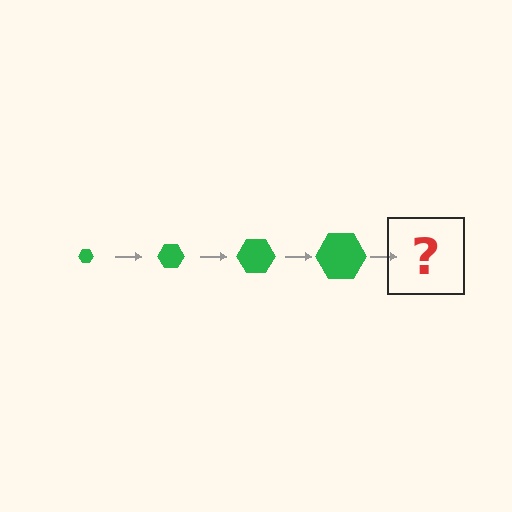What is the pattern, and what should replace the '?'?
The pattern is that the hexagon gets progressively larger each step. The '?' should be a green hexagon, larger than the previous one.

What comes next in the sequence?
The next element should be a green hexagon, larger than the previous one.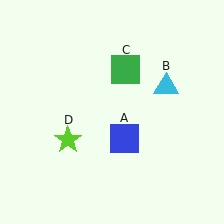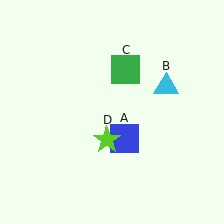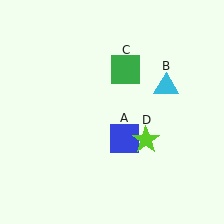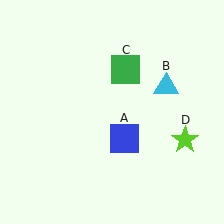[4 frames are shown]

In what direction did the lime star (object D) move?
The lime star (object D) moved right.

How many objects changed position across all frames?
1 object changed position: lime star (object D).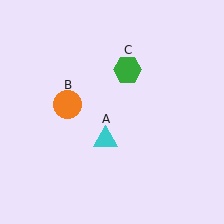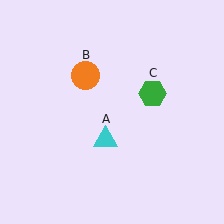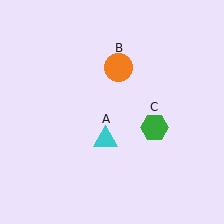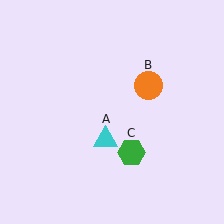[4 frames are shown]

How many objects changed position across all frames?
2 objects changed position: orange circle (object B), green hexagon (object C).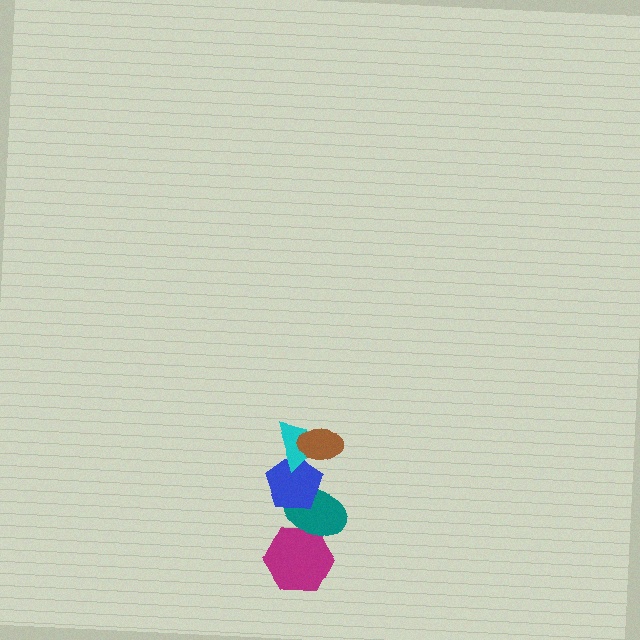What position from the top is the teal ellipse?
The teal ellipse is 4th from the top.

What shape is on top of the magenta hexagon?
The teal ellipse is on top of the magenta hexagon.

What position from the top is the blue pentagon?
The blue pentagon is 3rd from the top.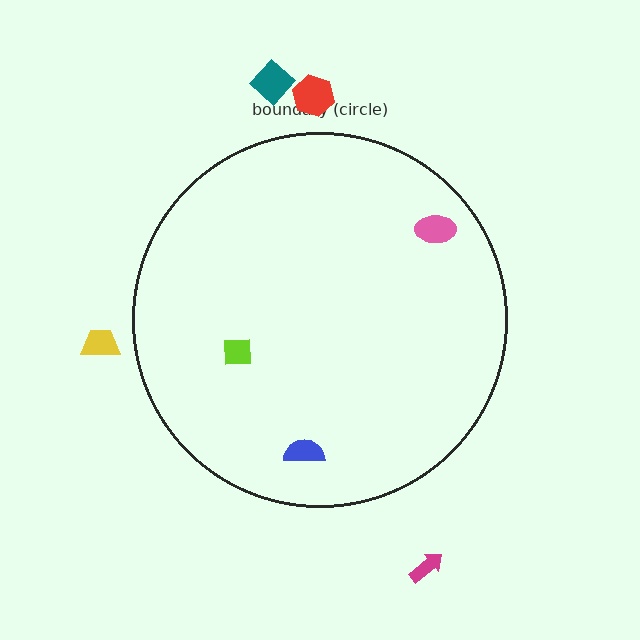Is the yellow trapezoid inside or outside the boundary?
Outside.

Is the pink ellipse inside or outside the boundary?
Inside.